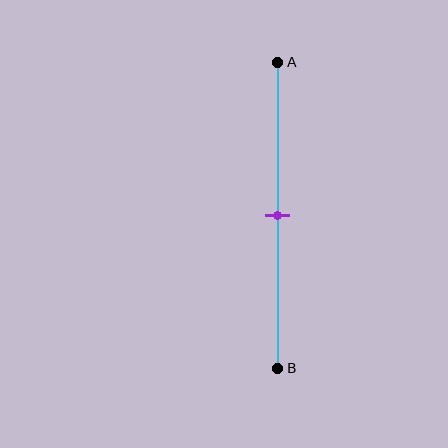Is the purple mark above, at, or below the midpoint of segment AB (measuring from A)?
The purple mark is approximately at the midpoint of segment AB.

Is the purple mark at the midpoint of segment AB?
Yes, the mark is approximately at the midpoint.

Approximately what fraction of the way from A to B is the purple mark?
The purple mark is approximately 50% of the way from A to B.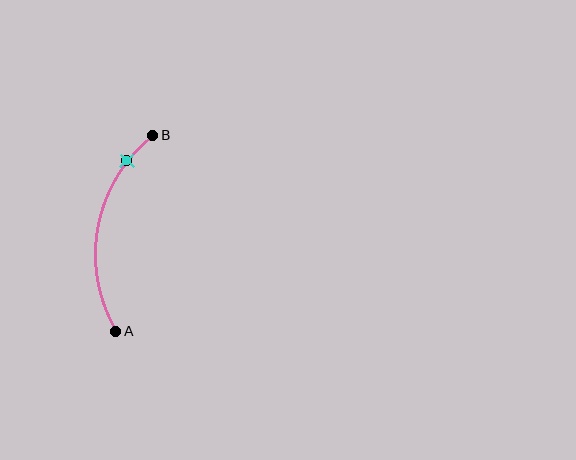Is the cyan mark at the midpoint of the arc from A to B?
No. The cyan mark lies on the arc but is closer to endpoint B. The arc midpoint would be at the point on the curve equidistant along the arc from both A and B.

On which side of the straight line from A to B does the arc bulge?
The arc bulges to the left of the straight line connecting A and B.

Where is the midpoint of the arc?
The arc midpoint is the point on the curve farthest from the straight line joining A and B. It sits to the left of that line.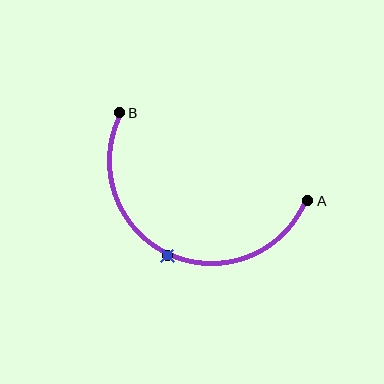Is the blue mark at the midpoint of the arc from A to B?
Yes. The blue mark lies on the arc at equal arc-length from both A and B — it is the arc midpoint.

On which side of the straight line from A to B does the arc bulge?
The arc bulges below the straight line connecting A and B.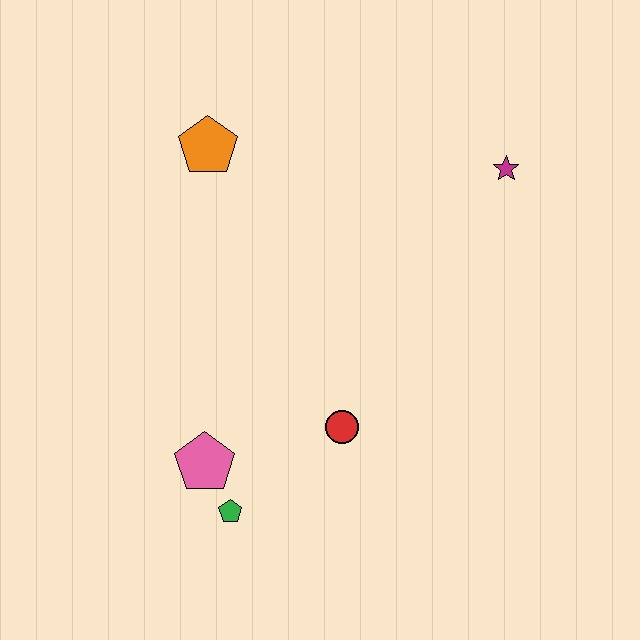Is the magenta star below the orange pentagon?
Yes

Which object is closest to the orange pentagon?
The magenta star is closest to the orange pentagon.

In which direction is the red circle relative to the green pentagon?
The red circle is to the right of the green pentagon.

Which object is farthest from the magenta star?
The green pentagon is farthest from the magenta star.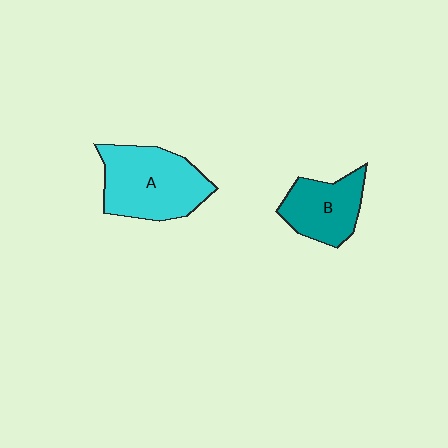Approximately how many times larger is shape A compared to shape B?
Approximately 1.5 times.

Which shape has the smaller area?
Shape B (teal).